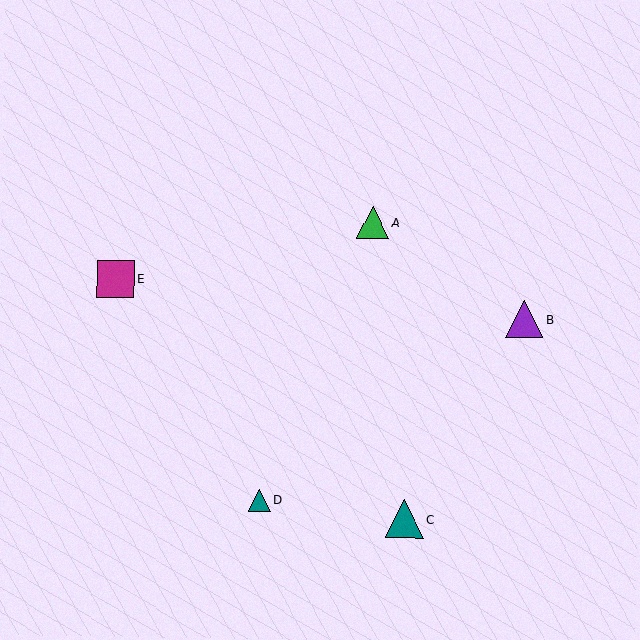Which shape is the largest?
The teal triangle (labeled C) is the largest.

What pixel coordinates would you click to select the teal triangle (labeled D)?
Click at (260, 501) to select the teal triangle D.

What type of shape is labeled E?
Shape E is a magenta square.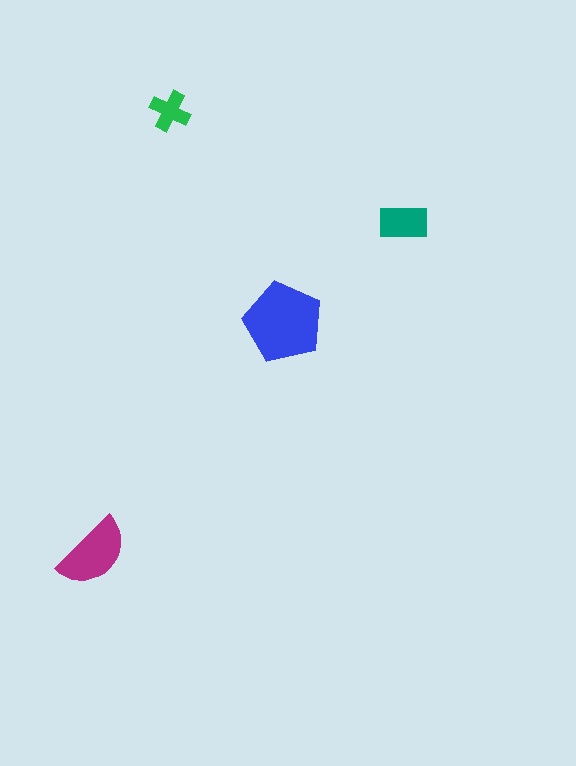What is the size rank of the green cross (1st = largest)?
4th.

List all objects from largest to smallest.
The blue pentagon, the magenta semicircle, the teal rectangle, the green cross.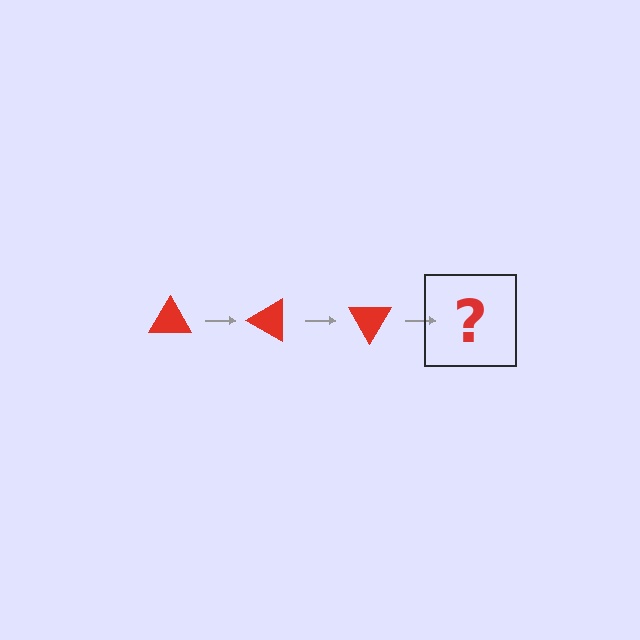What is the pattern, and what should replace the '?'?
The pattern is that the triangle rotates 30 degrees each step. The '?' should be a red triangle rotated 90 degrees.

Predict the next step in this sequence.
The next step is a red triangle rotated 90 degrees.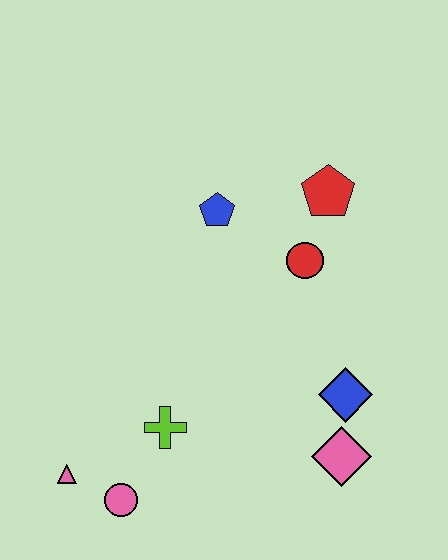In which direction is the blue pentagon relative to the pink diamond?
The blue pentagon is above the pink diamond.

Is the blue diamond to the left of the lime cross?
No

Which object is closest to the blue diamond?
The pink diamond is closest to the blue diamond.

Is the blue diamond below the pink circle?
No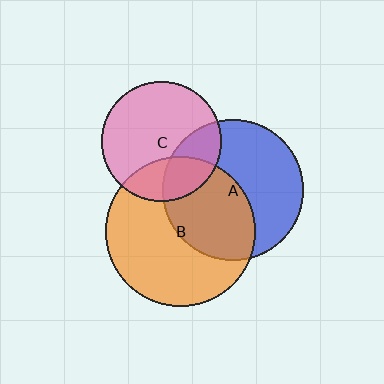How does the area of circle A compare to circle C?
Approximately 1.4 times.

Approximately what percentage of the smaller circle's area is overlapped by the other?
Approximately 25%.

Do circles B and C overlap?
Yes.